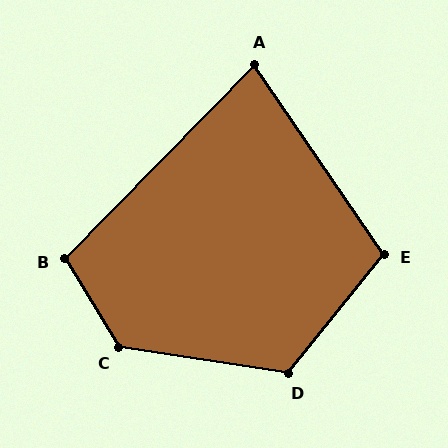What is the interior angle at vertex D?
Approximately 120 degrees (obtuse).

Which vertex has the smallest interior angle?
A, at approximately 79 degrees.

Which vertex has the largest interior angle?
C, at approximately 129 degrees.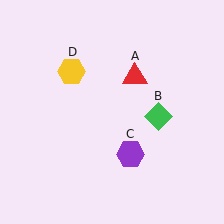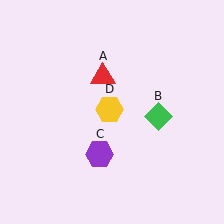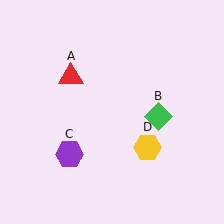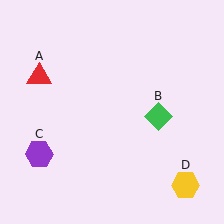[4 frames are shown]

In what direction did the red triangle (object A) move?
The red triangle (object A) moved left.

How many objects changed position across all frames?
3 objects changed position: red triangle (object A), purple hexagon (object C), yellow hexagon (object D).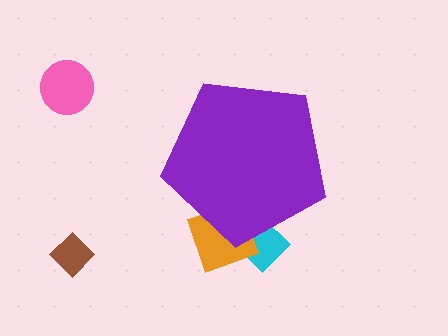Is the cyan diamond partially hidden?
Yes, the cyan diamond is partially hidden behind the purple pentagon.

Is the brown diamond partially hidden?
No, the brown diamond is fully visible.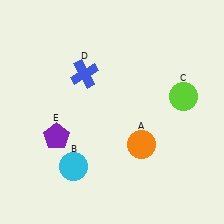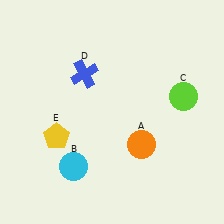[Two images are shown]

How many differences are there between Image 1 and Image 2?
There is 1 difference between the two images.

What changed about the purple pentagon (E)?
In Image 1, E is purple. In Image 2, it changed to yellow.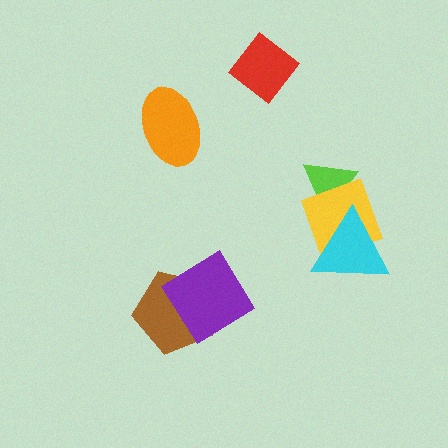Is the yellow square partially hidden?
Yes, it is partially covered by another shape.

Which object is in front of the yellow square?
The cyan triangle is in front of the yellow square.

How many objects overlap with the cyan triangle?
1 object overlaps with the cyan triangle.